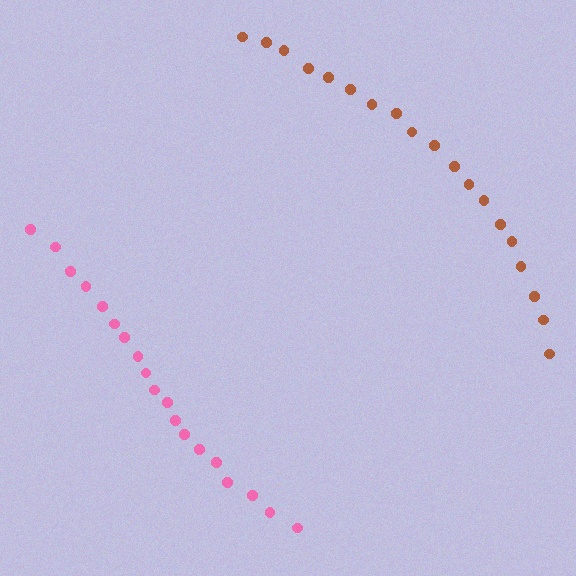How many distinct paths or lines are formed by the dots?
There are 2 distinct paths.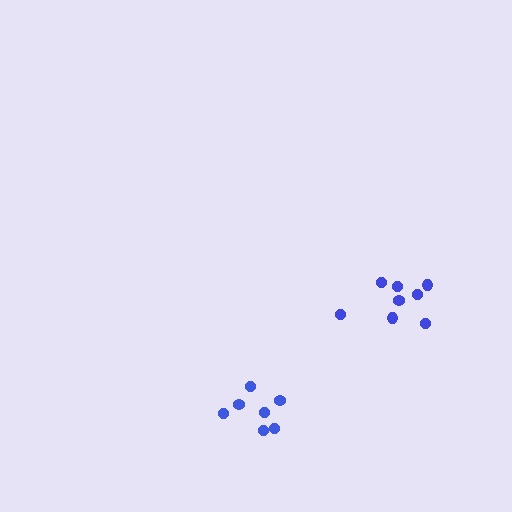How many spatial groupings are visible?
There are 2 spatial groupings.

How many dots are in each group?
Group 1: 7 dots, Group 2: 8 dots (15 total).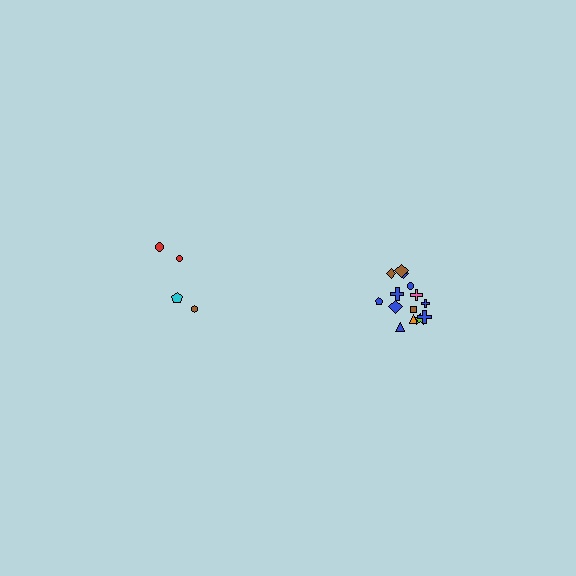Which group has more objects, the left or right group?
The right group.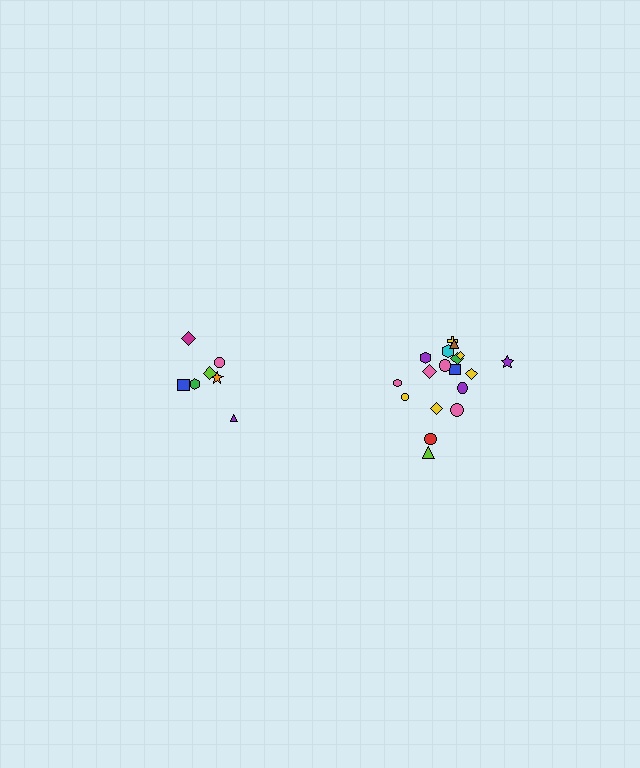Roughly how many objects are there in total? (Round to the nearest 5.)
Roughly 25 objects in total.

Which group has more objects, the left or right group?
The right group.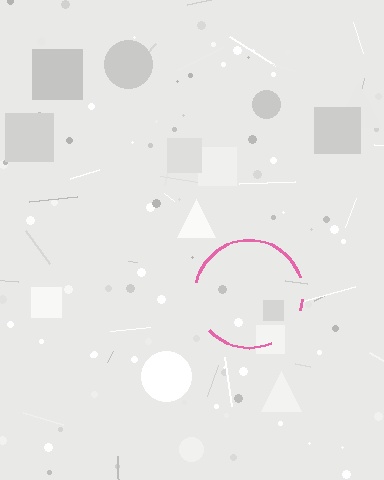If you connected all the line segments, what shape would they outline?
They would outline a circle.